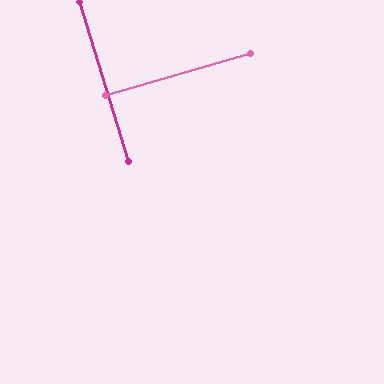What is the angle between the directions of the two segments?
Approximately 89 degrees.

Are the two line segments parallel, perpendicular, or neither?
Perpendicular — they meet at approximately 89°.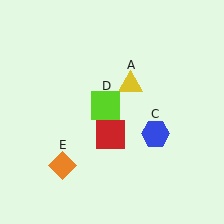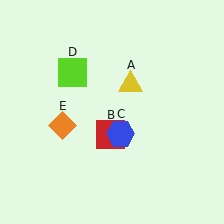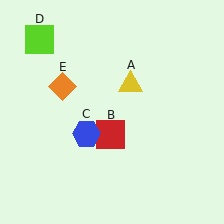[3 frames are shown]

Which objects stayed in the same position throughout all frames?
Yellow triangle (object A) and red square (object B) remained stationary.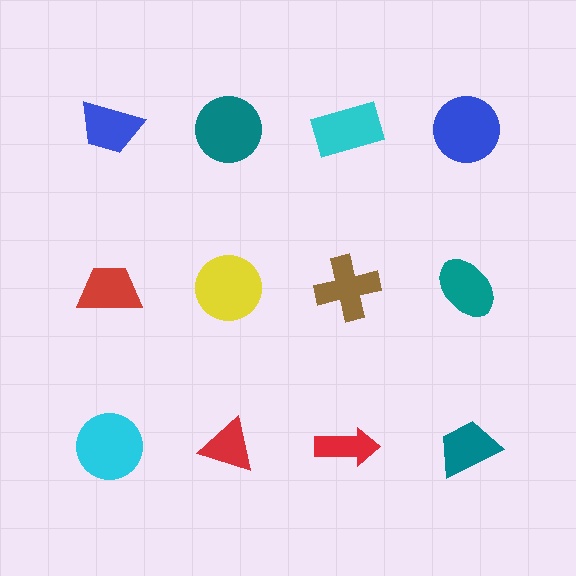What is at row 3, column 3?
A red arrow.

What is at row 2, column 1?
A red trapezoid.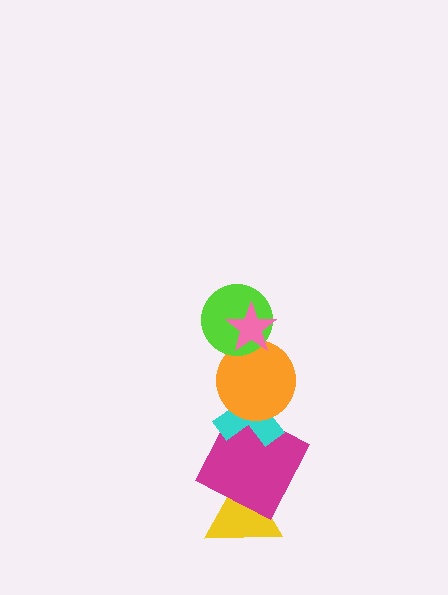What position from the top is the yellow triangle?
The yellow triangle is 6th from the top.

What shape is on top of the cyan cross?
The orange circle is on top of the cyan cross.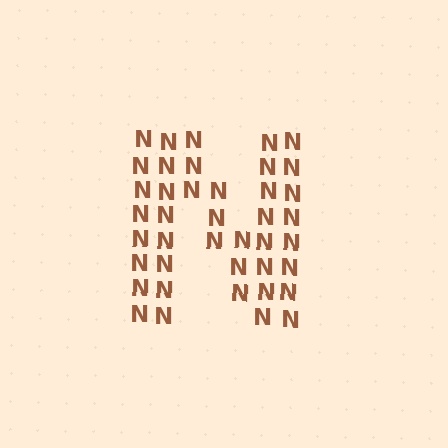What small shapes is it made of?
It is made of small letter N's.